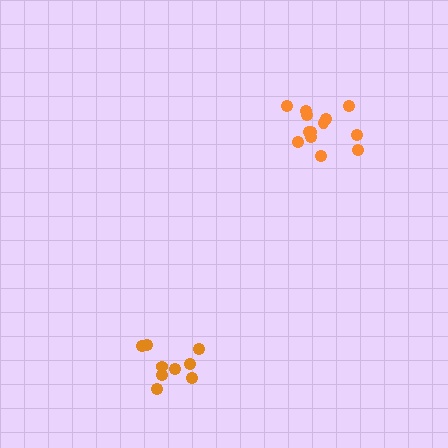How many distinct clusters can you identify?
There are 2 distinct clusters.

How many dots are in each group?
Group 1: 13 dots, Group 2: 9 dots (22 total).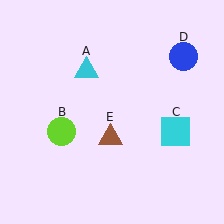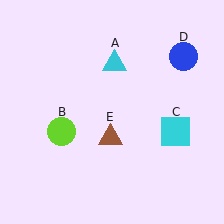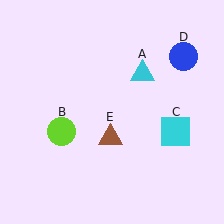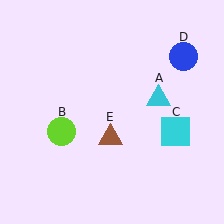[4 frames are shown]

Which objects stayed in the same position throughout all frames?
Lime circle (object B) and cyan square (object C) and blue circle (object D) and brown triangle (object E) remained stationary.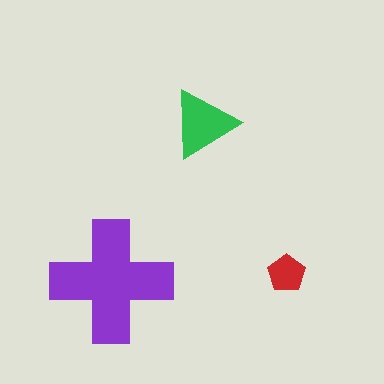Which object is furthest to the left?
The purple cross is leftmost.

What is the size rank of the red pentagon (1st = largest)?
3rd.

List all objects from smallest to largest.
The red pentagon, the green triangle, the purple cross.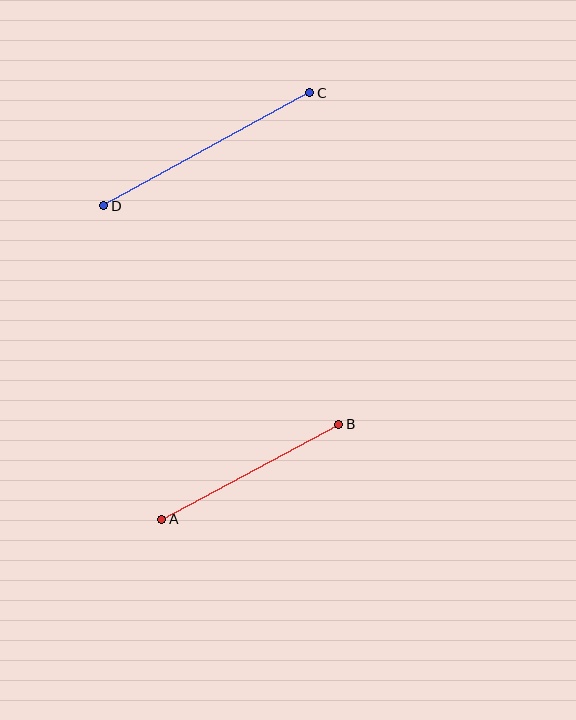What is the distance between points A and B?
The distance is approximately 201 pixels.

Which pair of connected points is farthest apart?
Points C and D are farthest apart.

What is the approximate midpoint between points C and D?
The midpoint is at approximately (207, 149) pixels.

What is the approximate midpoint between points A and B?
The midpoint is at approximately (250, 472) pixels.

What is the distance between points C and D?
The distance is approximately 235 pixels.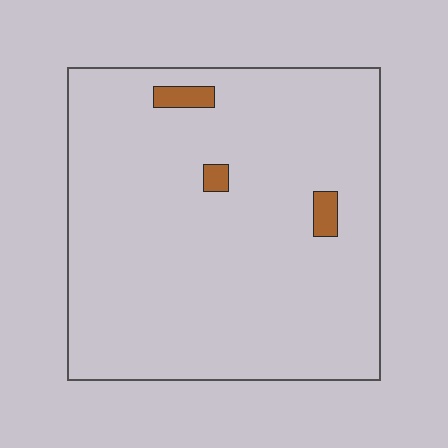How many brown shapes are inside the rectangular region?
3.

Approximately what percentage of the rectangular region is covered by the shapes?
Approximately 5%.